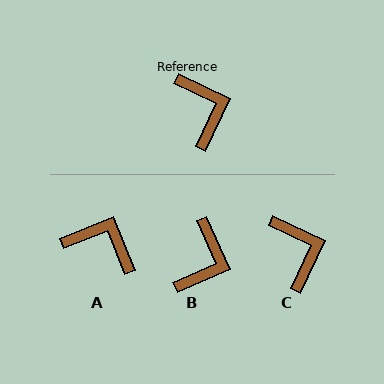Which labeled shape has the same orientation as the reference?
C.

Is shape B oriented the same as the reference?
No, it is off by about 41 degrees.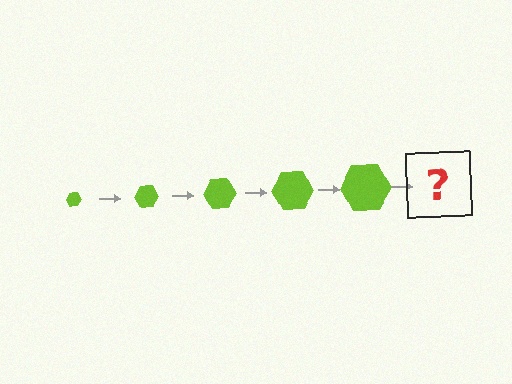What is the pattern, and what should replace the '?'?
The pattern is that the hexagon gets progressively larger each step. The '?' should be a lime hexagon, larger than the previous one.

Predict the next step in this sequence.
The next step is a lime hexagon, larger than the previous one.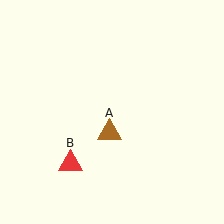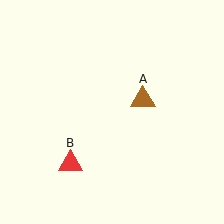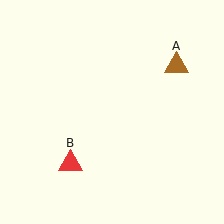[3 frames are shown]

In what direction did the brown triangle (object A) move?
The brown triangle (object A) moved up and to the right.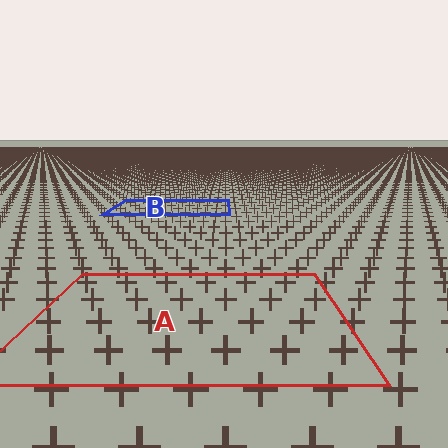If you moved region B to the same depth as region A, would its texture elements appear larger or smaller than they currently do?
They would appear larger. At a closer depth, the same texture elements are projected at a bigger on-screen size.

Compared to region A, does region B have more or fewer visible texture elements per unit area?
Region B has more texture elements per unit area — they are packed more densely because it is farther away.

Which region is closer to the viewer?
Region A is closer. The texture elements there are larger and more spread out.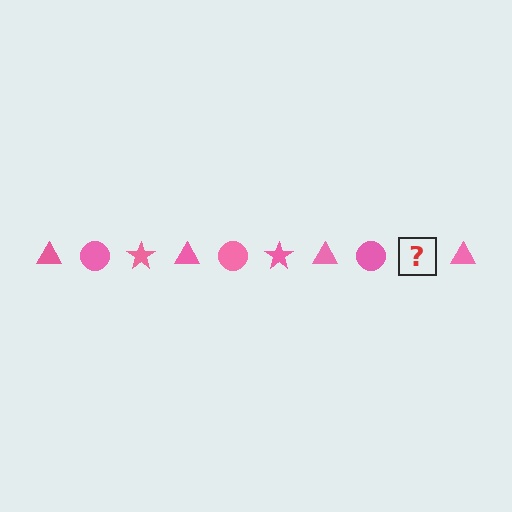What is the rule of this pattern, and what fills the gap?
The rule is that the pattern cycles through triangle, circle, star shapes in pink. The gap should be filled with a pink star.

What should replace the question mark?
The question mark should be replaced with a pink star.